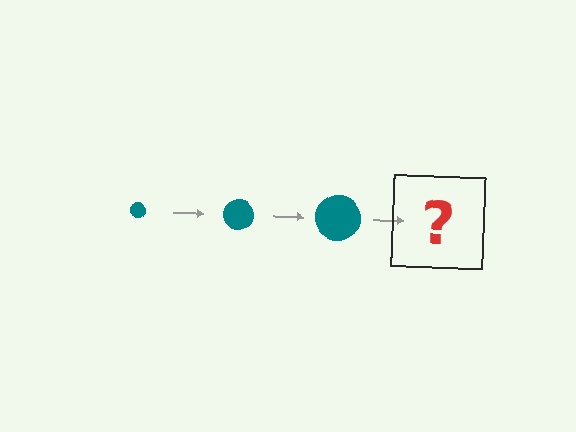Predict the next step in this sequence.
The next step is a teal circle, larger than the previous one.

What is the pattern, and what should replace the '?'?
The pattern is that the circle gets progressively larger each step. The '?' should be a teal circle, larger than the previous one.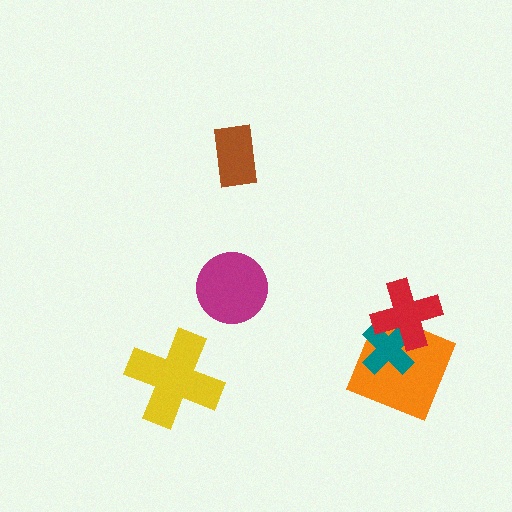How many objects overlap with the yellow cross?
0 objects overlap with the yellow cross.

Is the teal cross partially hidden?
Yes, it is partially covered by another shape.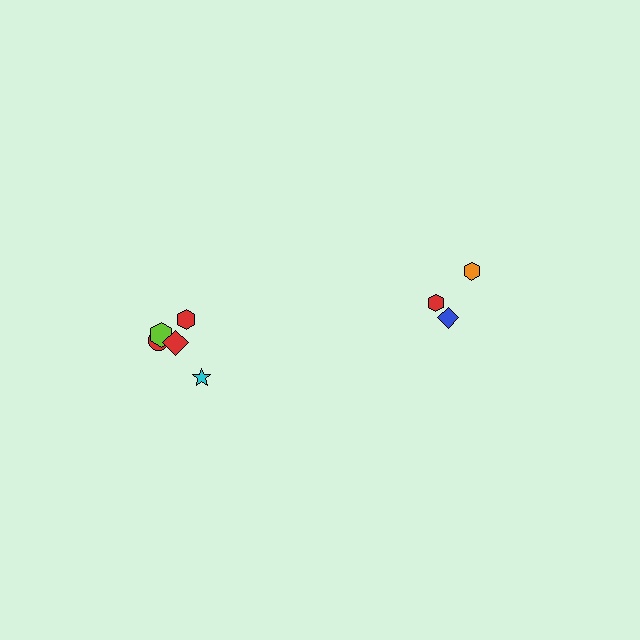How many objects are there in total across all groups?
There are 8 objects.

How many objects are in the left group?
There are 5 objects.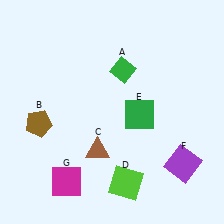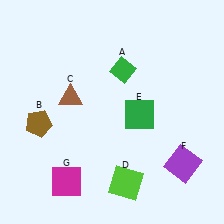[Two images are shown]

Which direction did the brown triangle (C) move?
The brown triangle (C) moved up.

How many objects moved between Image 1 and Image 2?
1 object moved between the two images.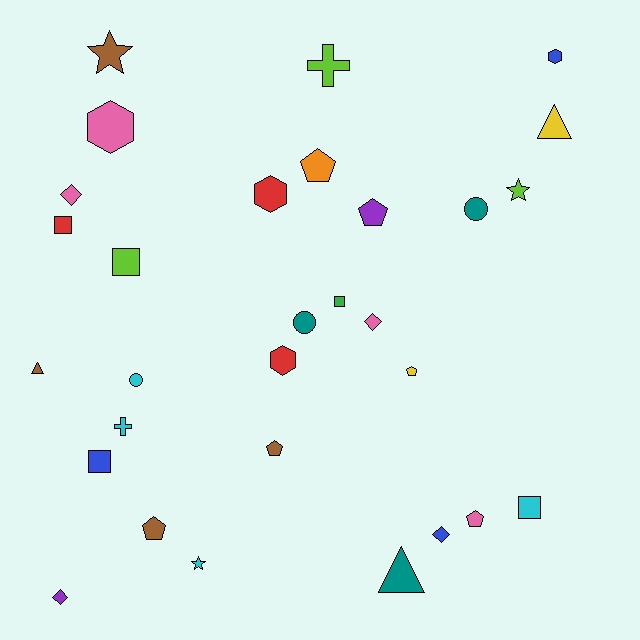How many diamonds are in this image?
There are 4 diamonds.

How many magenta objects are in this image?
There are no magenta objects.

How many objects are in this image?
There are 30 objects.